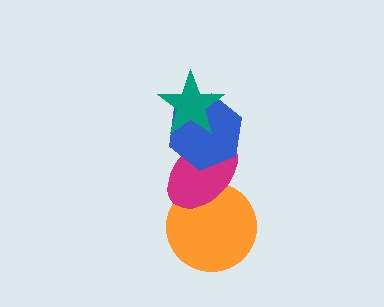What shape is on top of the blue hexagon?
The teal star is on top of the blue hexagon.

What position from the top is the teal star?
The teal star is 1st from the top.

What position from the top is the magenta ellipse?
The magenta ellipse is 3rd from the top.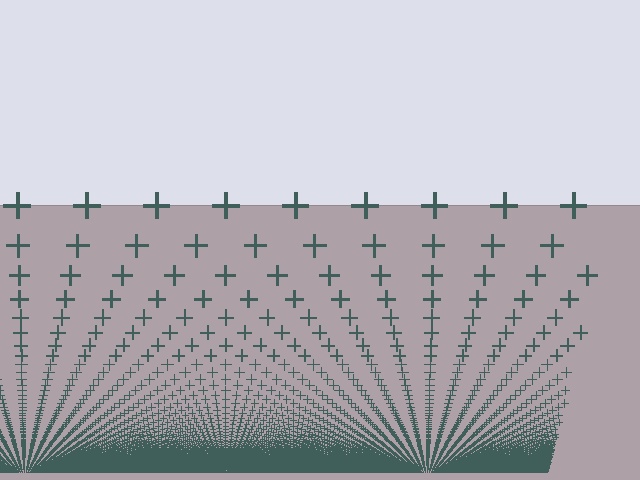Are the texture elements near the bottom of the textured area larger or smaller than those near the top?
Smaller. The gradient is inverted — elements near the bottom are smaller and denser.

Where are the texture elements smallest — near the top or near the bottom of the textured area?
Near the bottom.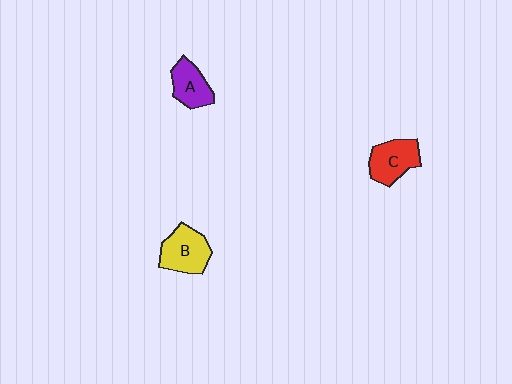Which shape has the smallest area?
Shape A (purple).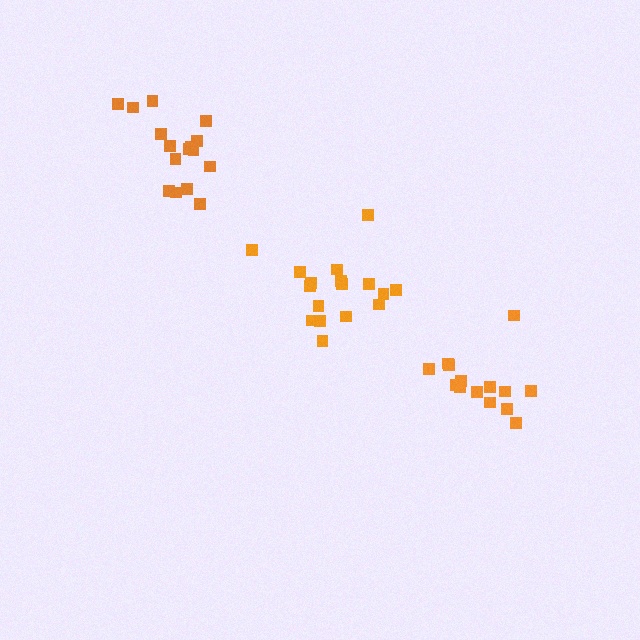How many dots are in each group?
Group 1: 17 dots, Group 2: 16 dots, Group 3: 14 dots (47 total).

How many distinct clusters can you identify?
There are 3 distinct clusters.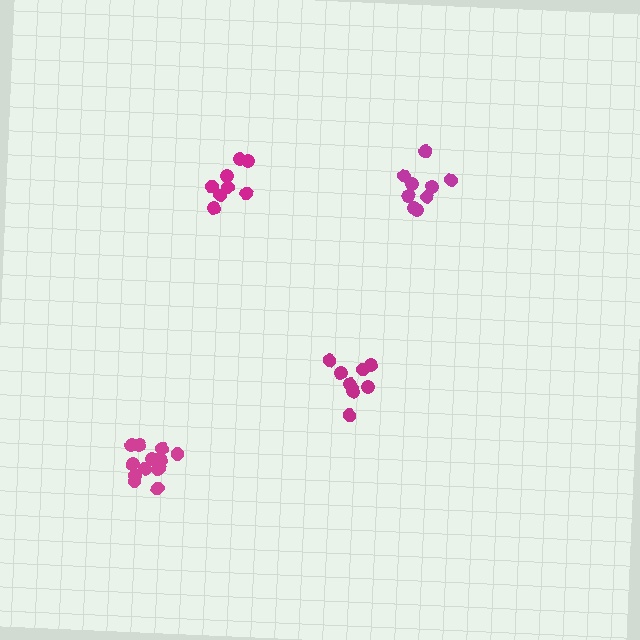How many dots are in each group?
Group 1: 9 dots, Group 2: 14 dots, Group 3: 9 dots, Group 4: 8 dots (40 total).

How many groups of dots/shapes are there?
There are 4 groups.